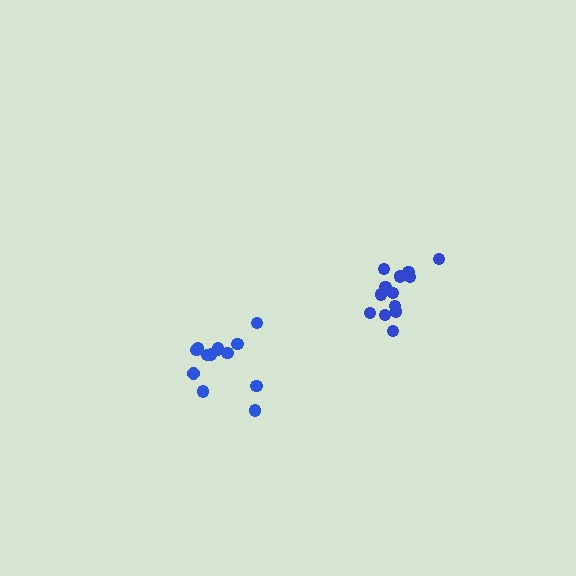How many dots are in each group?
Group 1: 14 dots, Group 2: 13 dots (27 total).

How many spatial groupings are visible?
There are 2 spatial groupings.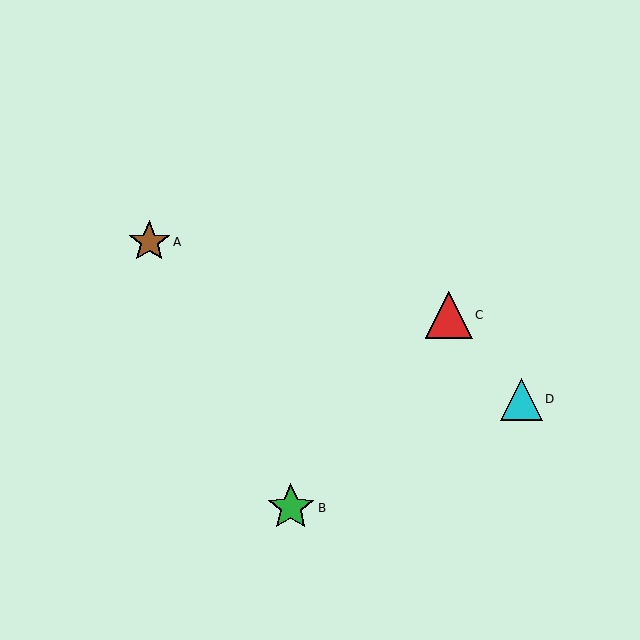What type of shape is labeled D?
Shape D is a cyan triangle.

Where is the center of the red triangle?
The center of the red triangle is at (449, 315).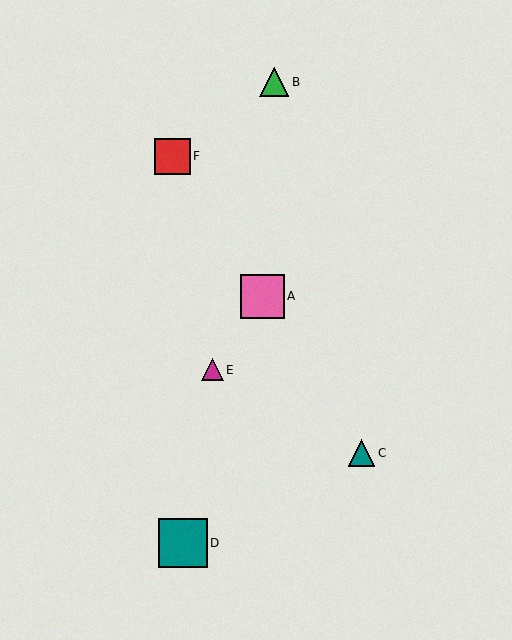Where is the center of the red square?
The center of the red square is at (172, 156).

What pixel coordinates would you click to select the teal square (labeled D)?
Click at (183, 543) to select the teal square D.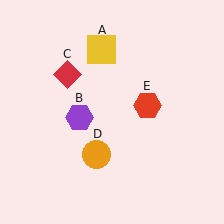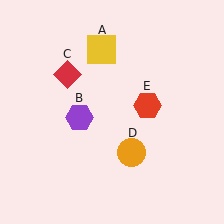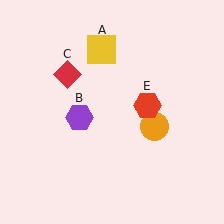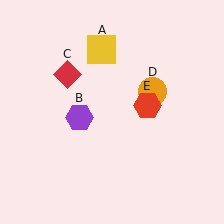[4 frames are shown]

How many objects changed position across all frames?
1 object changed position: orange circle (object D).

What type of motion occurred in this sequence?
The orange circle (object D) rotated counterclockwise around the center of the scene.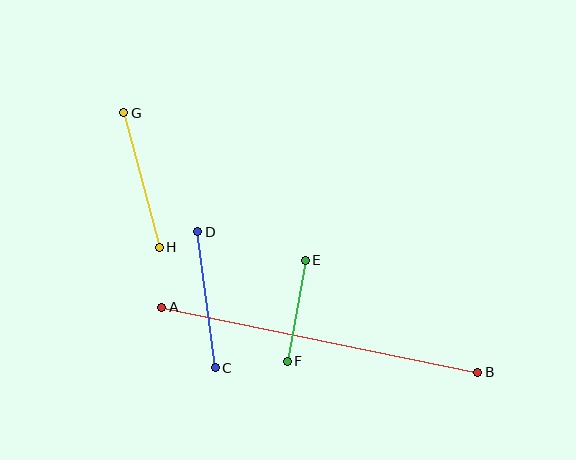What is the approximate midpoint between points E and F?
The midpoint is at approximately (296, 311) pixels.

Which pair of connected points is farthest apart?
Points A and B are farthest apart.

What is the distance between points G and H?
The distance is approximately 139 pixels.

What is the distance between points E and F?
The distance is approximately 103 pixels.